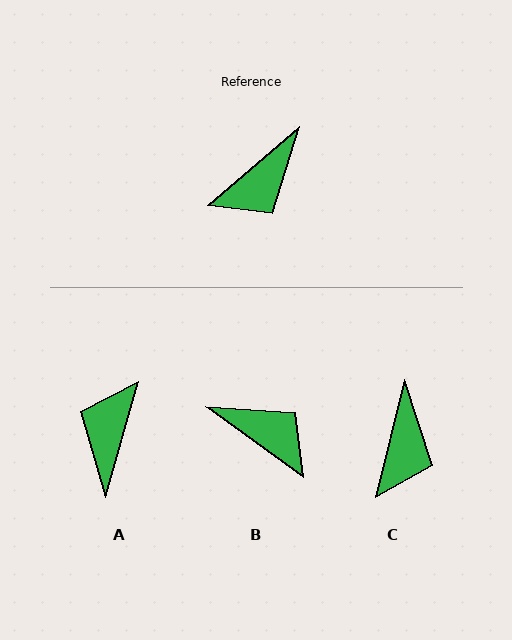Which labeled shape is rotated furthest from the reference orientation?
A, about 147 degrees away.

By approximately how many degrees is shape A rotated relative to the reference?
Approximately 147 degrees clockwise.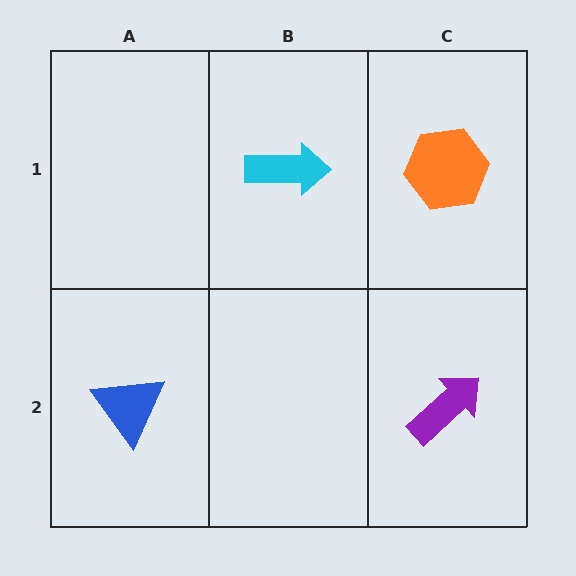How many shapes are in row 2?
2 shapes.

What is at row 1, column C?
An orange hexagon.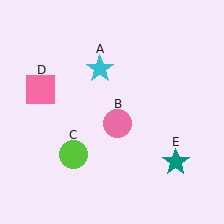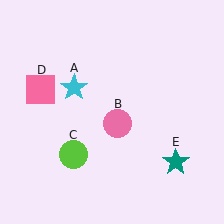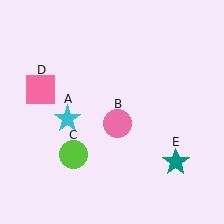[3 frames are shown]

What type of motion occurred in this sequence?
The cyan star (object A) rotated counterclockwise around the center of the scene.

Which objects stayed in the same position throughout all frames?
Pink circle (object B) and lime circle (object C) and pink square (object D) and teal star (object E) remained stationary.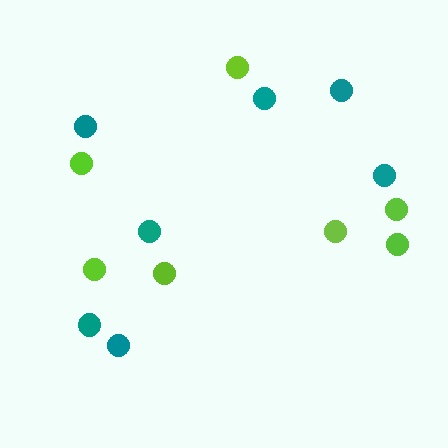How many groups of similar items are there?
There are 2 groups: one group of lime circles (7) and one group of teal circles (7).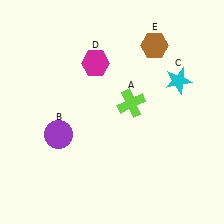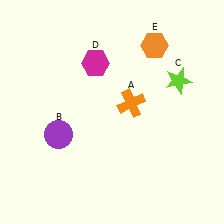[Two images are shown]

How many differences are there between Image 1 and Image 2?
There are 3 differences between the two images.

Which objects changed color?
A changed from lime to orange. C changed from cyan to lime. E changed from brown to orange.